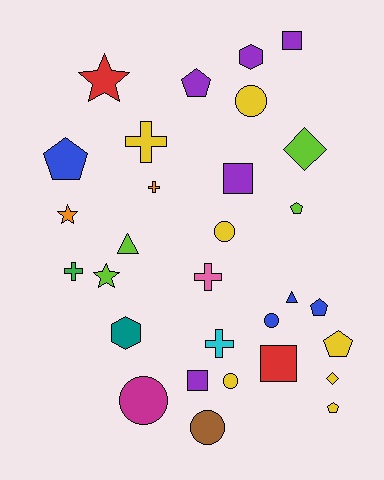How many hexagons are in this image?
There are 2 hexagons.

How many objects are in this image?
There are 30 objects.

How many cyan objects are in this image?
There is 1 cyan object.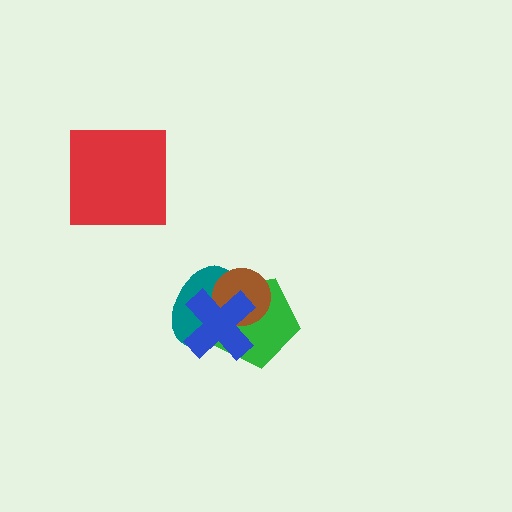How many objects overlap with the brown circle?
3 objects overlap with the brown circle.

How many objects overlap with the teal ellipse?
3 objects overlap with the teal ellipse.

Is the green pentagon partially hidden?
Yes, it is partially covered by another shape.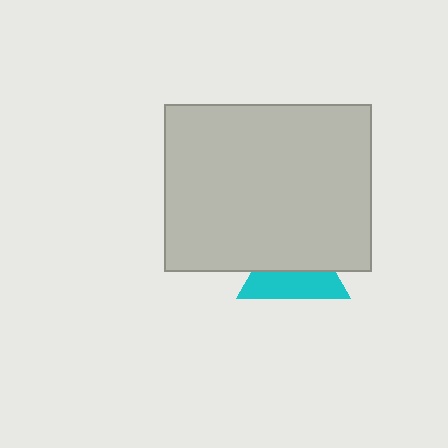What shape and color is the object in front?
The object in front is a light gray rectangle.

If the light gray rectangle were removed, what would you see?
You would see the complete cyan triangle.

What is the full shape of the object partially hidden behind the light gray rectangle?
The partially hidden object is a cyan triangle.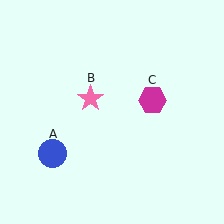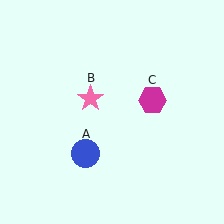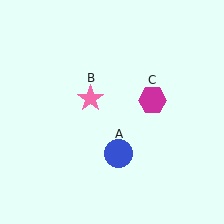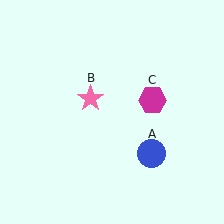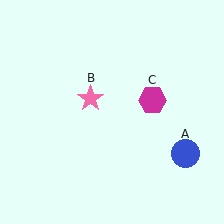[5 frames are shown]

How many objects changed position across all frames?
1 object changed position: blue circle (object A).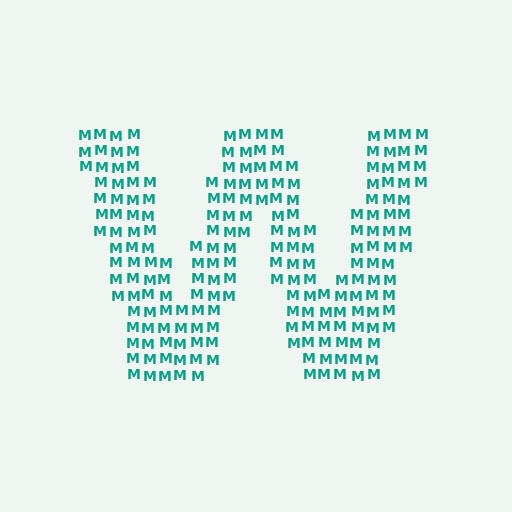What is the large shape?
The large shape is the letter W.